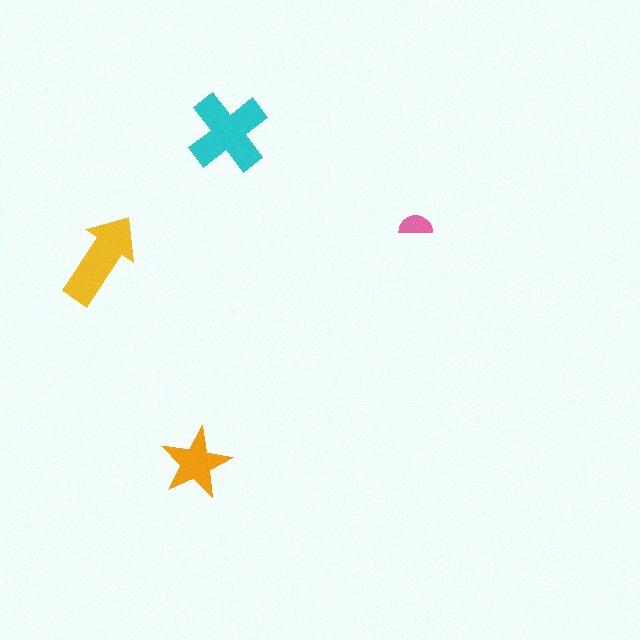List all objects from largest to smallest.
The cyan cross, the yellow arrow, the orange star, the pink semicircle.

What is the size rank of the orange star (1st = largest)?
3rd.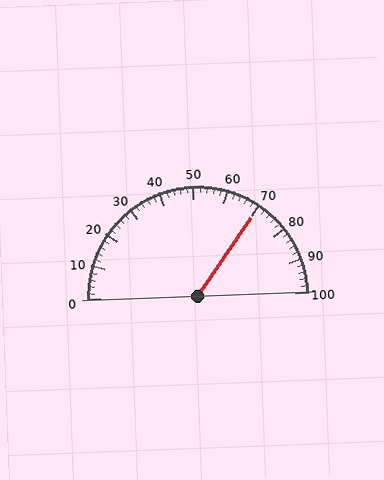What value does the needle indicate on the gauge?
The needle indicates approximately 70.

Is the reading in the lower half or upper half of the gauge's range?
The reading is in the upper half of the range (0 to 100).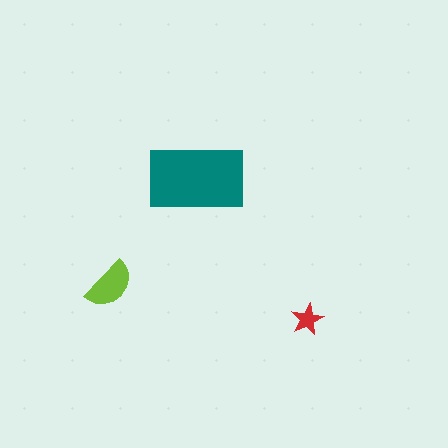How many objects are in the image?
There are 3 objects in the image.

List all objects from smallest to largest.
The red star, the lime semicircle, the teal rectangle.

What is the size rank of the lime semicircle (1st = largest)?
2nd.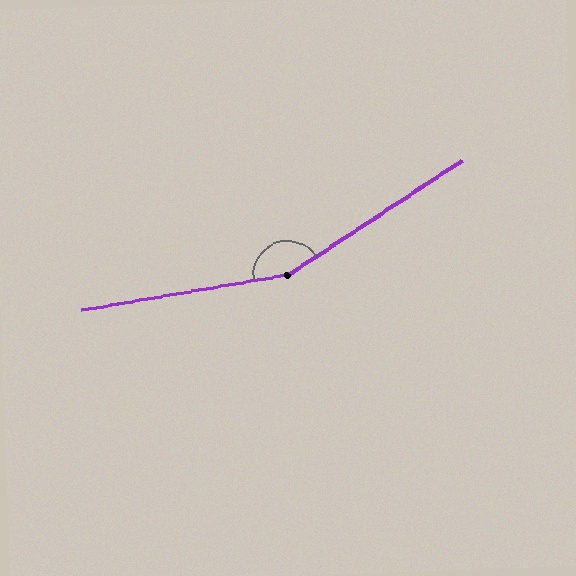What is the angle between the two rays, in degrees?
Approximately 156 degrees.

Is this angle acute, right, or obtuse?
It is obtuse.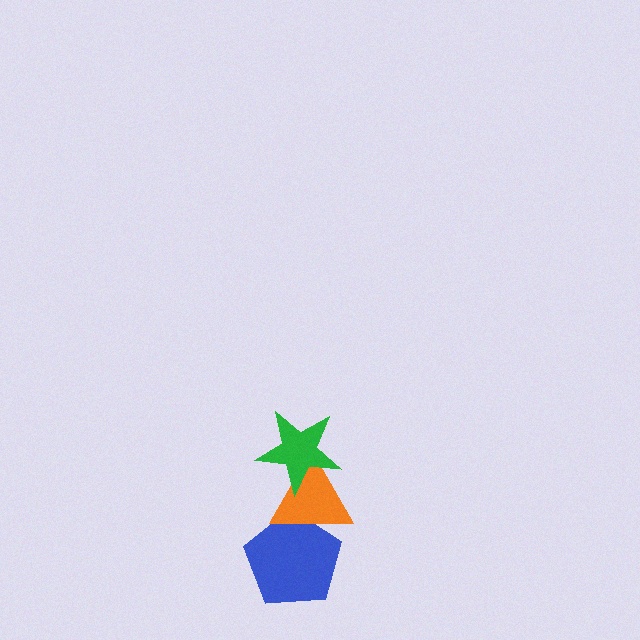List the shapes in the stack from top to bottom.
From top to bottom: the green star, the orange triangle, the blue pentagon.